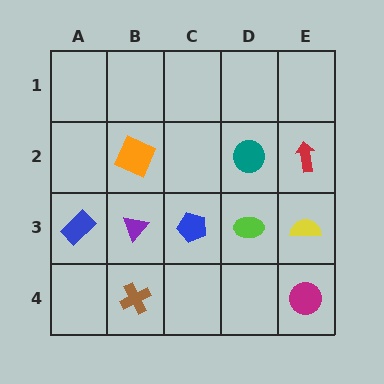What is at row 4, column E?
A magenta circle.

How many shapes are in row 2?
3 shapes.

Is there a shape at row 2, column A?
No, that cell is empty.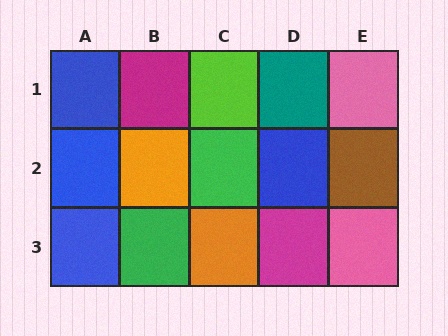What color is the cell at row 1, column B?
Magenta.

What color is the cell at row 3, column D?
Magenta.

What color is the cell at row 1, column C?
Lime.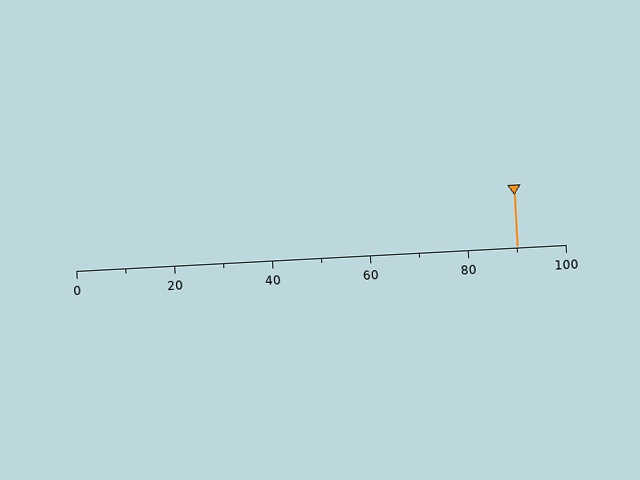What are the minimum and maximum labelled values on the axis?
The axis runs from 0 to 100.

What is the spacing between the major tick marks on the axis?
The major ticks are spaced 20 apart.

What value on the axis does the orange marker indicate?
The marker indicates approximately 90.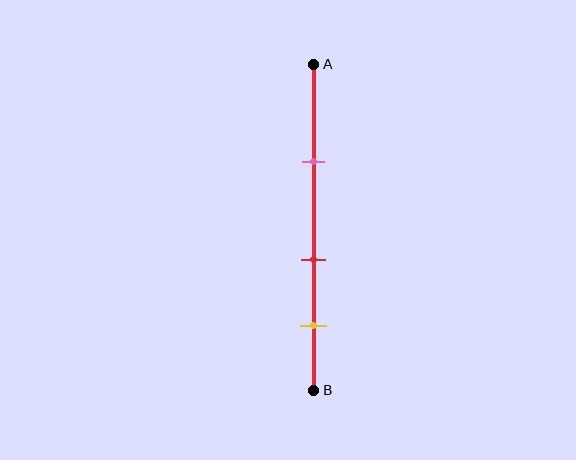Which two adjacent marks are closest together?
The red and yellow marks are the closest adjacent pair.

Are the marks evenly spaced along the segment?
Yes, the marks are approximately evenly spaced.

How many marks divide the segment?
There are 3 marks dividing the segment.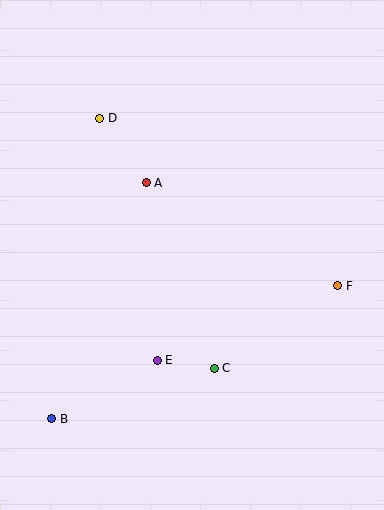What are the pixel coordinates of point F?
Point F is at (338, 286).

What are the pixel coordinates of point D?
Point D is at (100, 118).